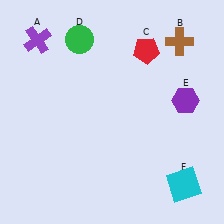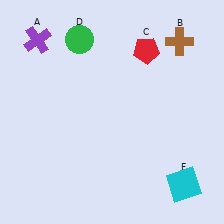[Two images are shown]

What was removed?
The purple hexagon (E) was removed in Image 2.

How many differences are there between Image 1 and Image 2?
There is 1 difference between the two images.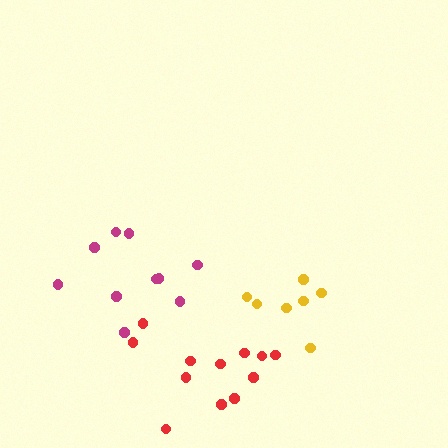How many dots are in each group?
Group 1: 10 dots, Group 2: 7 dots, Group 3: 12 dots (29 total).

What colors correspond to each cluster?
The clusters are colored: magenta, yellow, red.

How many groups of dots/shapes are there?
There are 3 groups.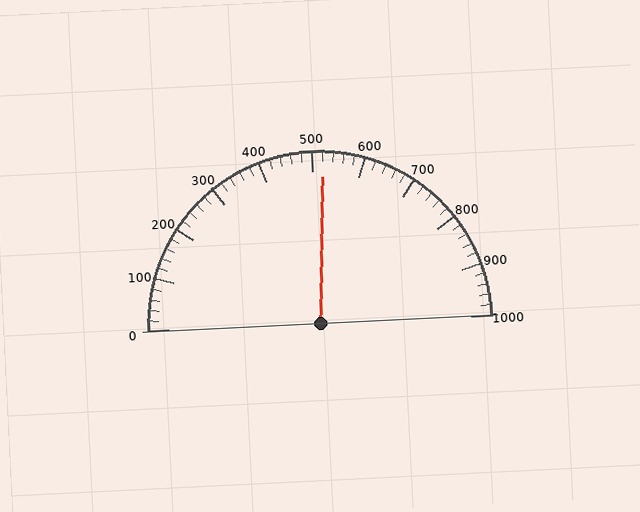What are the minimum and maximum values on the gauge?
The gauge ranges from 0 to 1000.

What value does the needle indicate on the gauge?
The needle indicates approximately 520.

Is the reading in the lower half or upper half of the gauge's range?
The reading is in the upper half of the range (0 to 1000).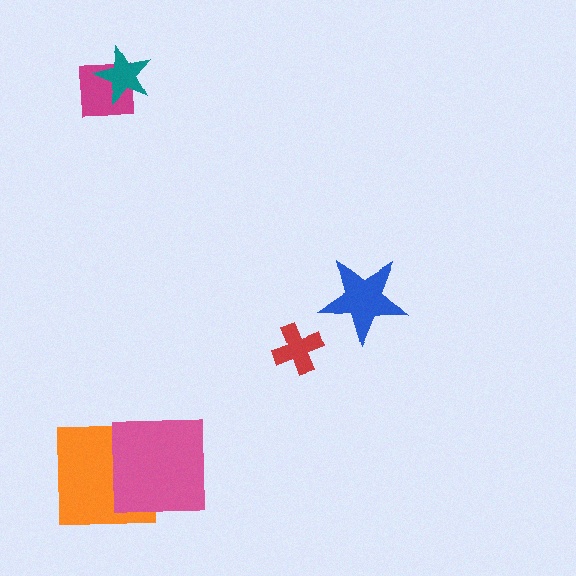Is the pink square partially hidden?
No, no other shape covers it.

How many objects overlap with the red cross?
0 objects overlap with the red cross.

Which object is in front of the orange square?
The pink square is in front of the orange square.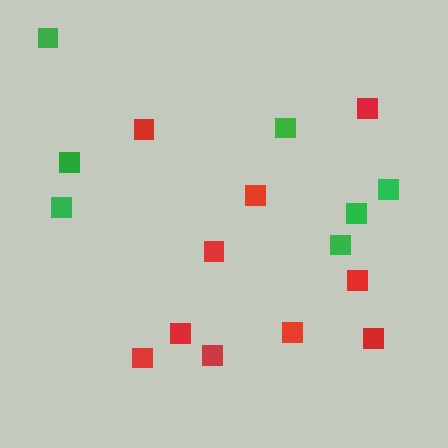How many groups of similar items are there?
There are 2 groups: one group of red squares (10) and one group of green squares (7).